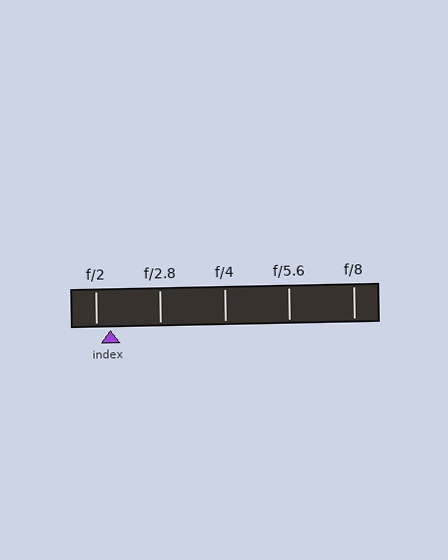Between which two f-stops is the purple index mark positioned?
The index mark is between f/2 and f/2.8.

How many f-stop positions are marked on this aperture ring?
There are 5 f-stop positions marked.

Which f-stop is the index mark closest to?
The index mark is closest to f/2.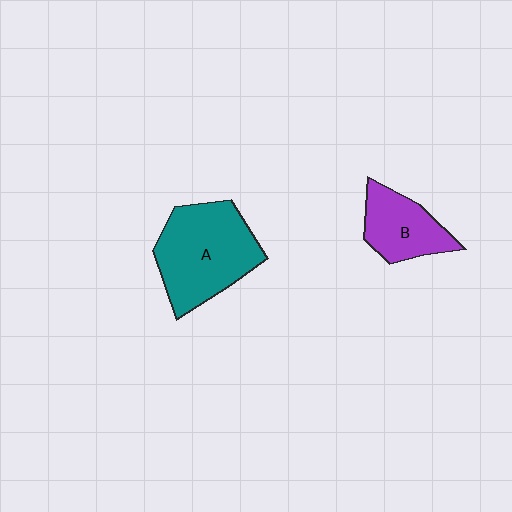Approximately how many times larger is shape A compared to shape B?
Approximately 1.7 times.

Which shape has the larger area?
Shape A (teal).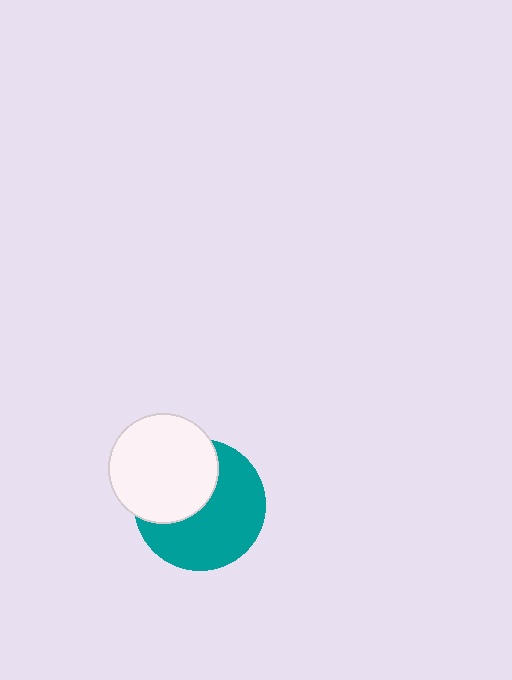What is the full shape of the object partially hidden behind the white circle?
The partially hidden object is a teal circle.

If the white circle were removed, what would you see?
You would see the complete teal circle.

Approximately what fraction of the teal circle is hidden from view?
Roughly 40% of the teal circle is hidden behind the white circle.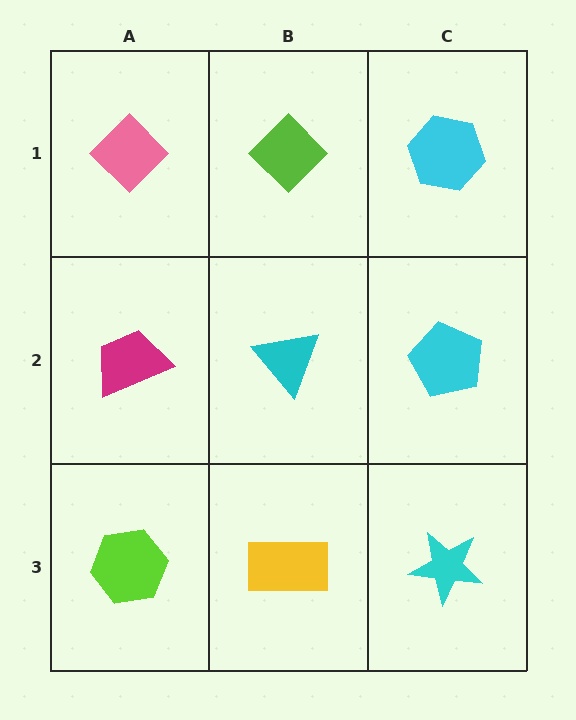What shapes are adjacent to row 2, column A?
A pink diamond (row 1, column A), a lime hexagon (row 3, column A), a cyan triangle (row 2, column B).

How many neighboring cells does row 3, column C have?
2.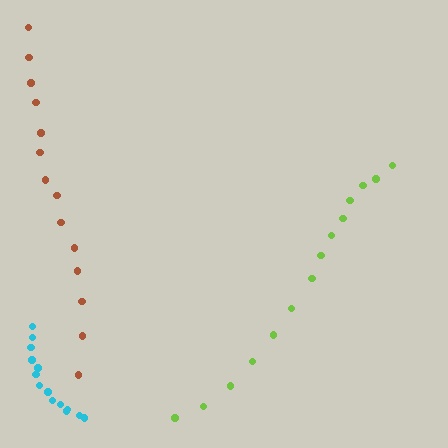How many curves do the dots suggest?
There are 3 distinct paths.